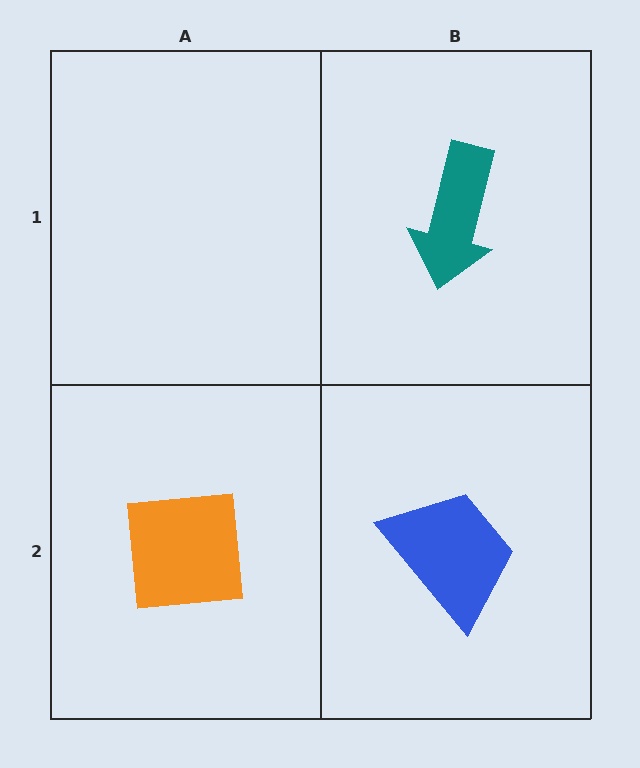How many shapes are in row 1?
1 shape.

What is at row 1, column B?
A teal arrow.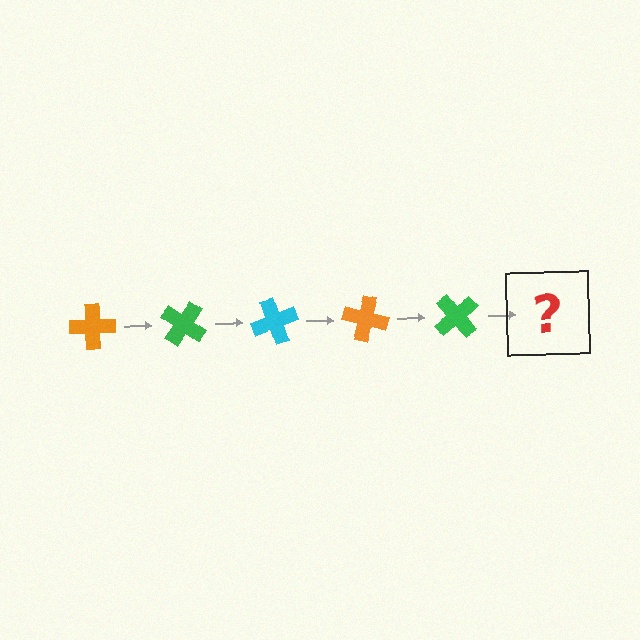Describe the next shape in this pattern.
It should be a cyan cross, rotated 175 degrees from the start.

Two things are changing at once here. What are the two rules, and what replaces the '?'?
The two rules are that it rotates 35 degrees each step and the color cycles through orange, green, and cyan. The '?' should be a cyan cross, rotated 175 degrees from the start.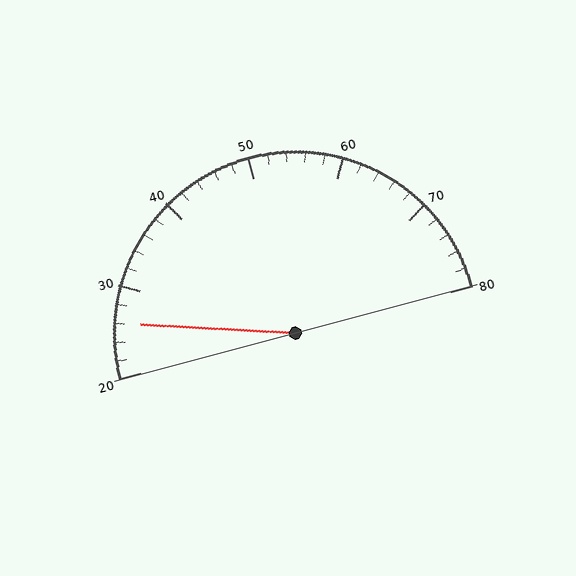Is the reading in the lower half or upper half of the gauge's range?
The reading is in the lower half of the range (20 to 80).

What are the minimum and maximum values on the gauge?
The gauge ranges from 20 to 80.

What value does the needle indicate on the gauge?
The needle indicates approximately 26.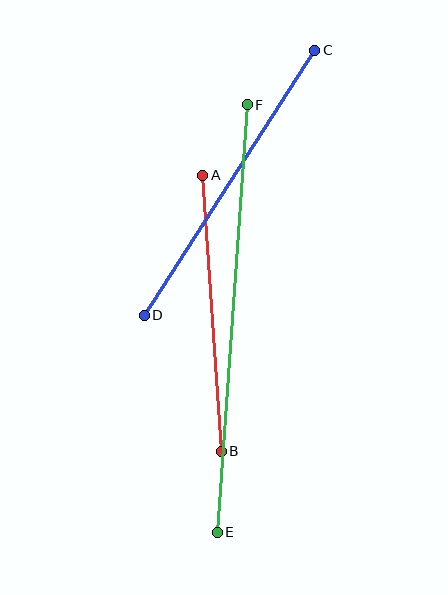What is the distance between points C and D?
The distance is approximately 315 pixels.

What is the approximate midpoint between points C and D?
The midpoint is at approximately (229, 183) pixels.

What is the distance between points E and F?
The distance is approximately 429 pixels.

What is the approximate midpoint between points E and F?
The midpoint is at approximately (232, 319) pixels.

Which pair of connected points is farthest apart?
Points E and F are farthest apart.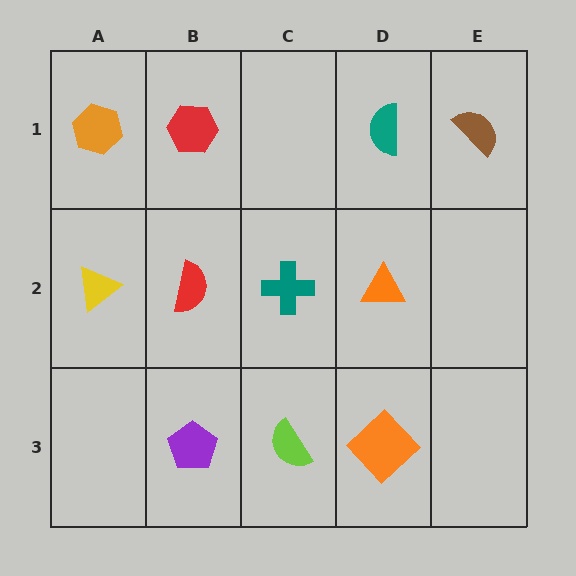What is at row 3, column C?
A lime semicircle.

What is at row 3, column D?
An orange diamond.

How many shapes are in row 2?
4 shapes.